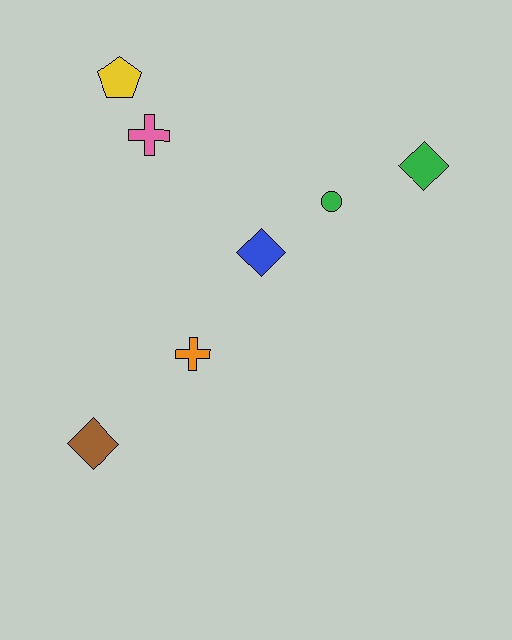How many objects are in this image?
There are 7 objects.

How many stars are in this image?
There are no stars.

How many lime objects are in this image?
There are no lime objects.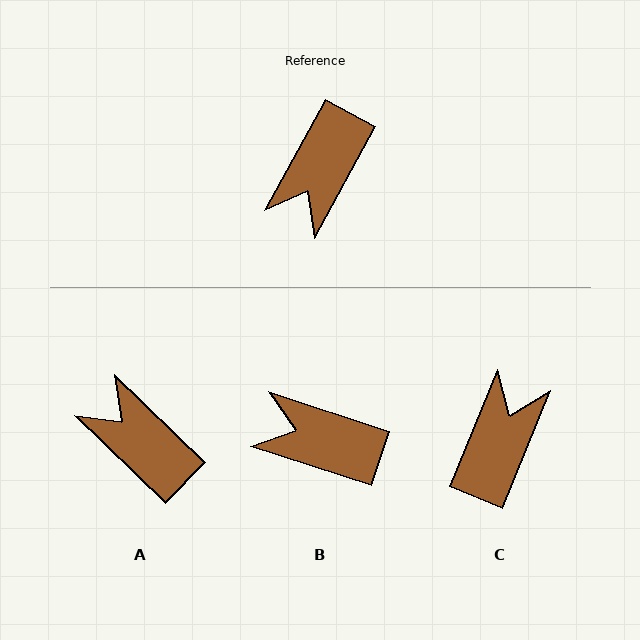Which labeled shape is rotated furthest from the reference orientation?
C, about 174 degrees away.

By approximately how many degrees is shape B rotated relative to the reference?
Approximately 79 degrees clockwise.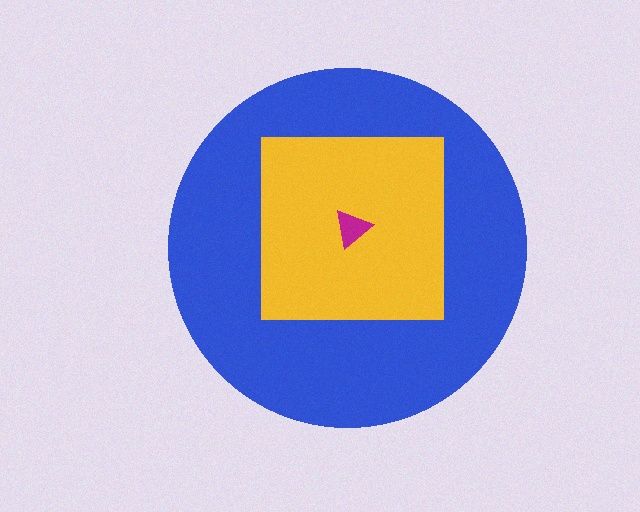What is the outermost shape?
The blue circle.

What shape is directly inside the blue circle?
The yellow square.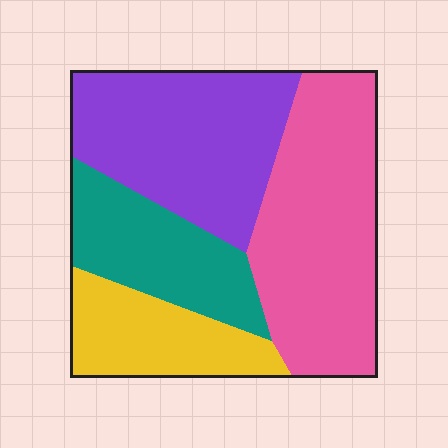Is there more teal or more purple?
Purple.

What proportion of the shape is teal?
Teal takes up less than a quarter of the shape.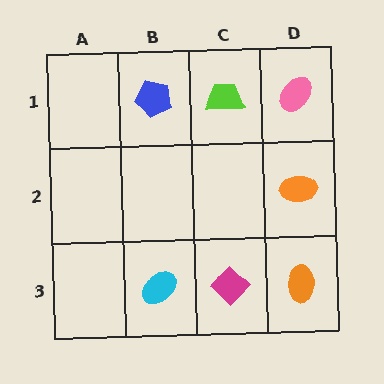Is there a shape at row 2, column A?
No, that cell is empty.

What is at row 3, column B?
A cyan ellipse.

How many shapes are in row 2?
1 shape.